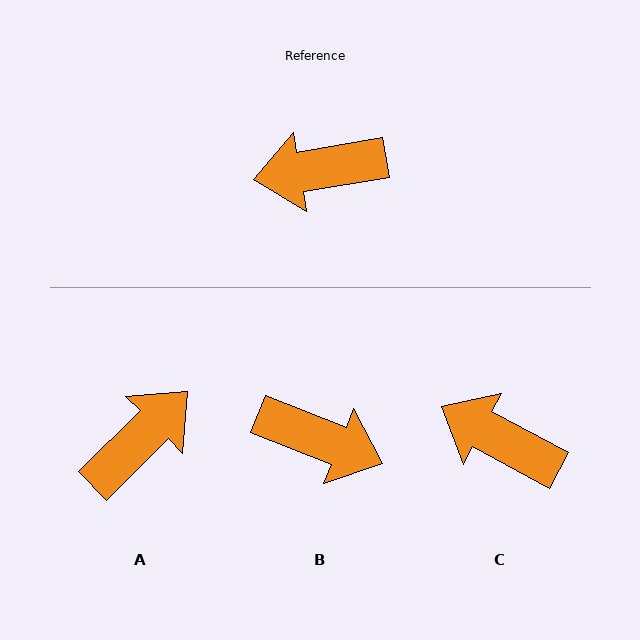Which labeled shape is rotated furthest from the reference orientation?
B, about 149 degrees away.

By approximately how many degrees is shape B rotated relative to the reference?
Approximately 149 degrees counter-clockwise.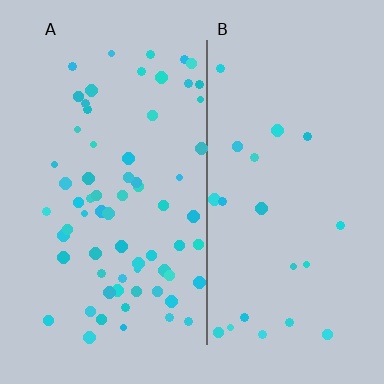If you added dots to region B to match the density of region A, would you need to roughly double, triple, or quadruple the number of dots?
Approximately triple.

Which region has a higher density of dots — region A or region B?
A (the left).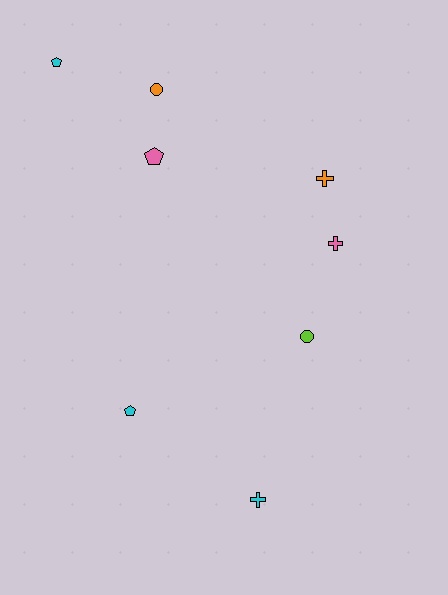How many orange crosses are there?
There is 1 orange cross.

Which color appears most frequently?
Cyan, with 3 objects.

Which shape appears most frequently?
Pentagon, with 3 objects.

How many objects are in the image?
There are 8 objects.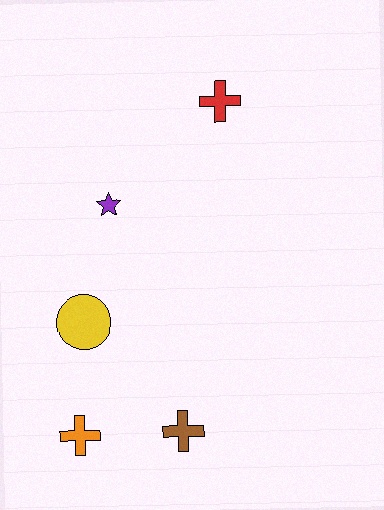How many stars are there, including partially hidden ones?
There is 1 star.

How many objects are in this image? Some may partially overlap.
There are 5 objects.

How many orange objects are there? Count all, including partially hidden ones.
There is 1 orange object.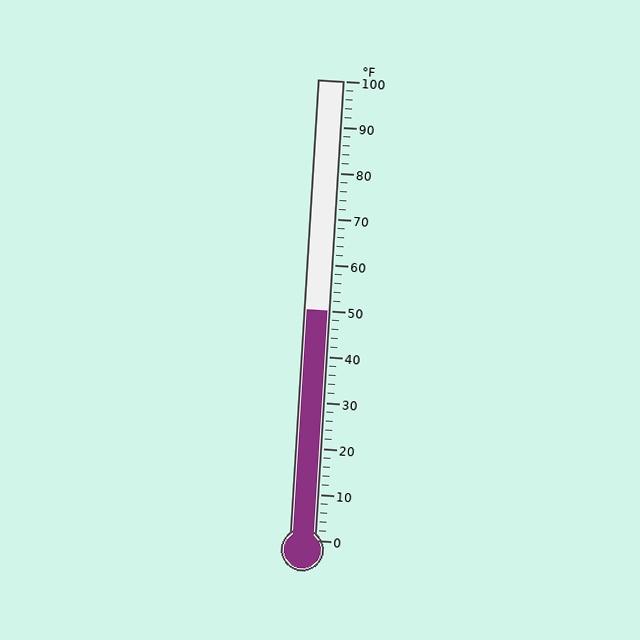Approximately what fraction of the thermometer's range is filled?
The thermometer is filled to approximately 50% of its range.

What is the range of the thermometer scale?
The thermometer scale ranges from 0°F to 100°F.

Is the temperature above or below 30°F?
The temperature is above 30°F.